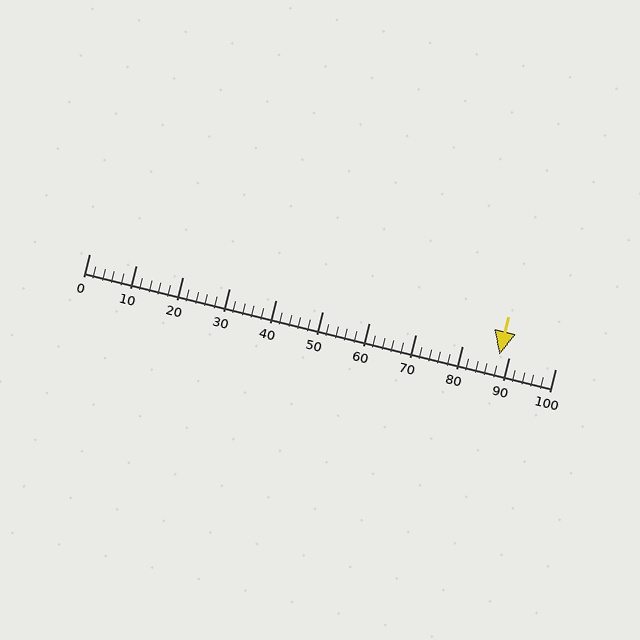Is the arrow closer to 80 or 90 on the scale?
The arrow is closer to 90.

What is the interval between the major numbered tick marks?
The major tick marks are spaced 10 units apart.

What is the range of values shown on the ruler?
The ruler shows values from 0 to 100.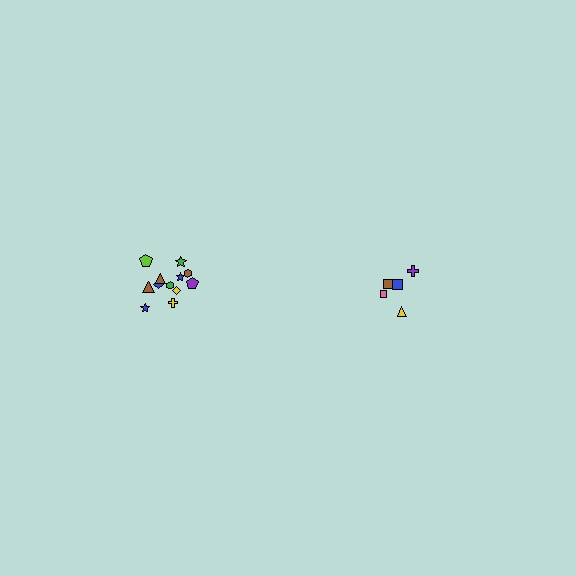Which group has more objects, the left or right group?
The left group.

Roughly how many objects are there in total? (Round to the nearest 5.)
Roughly 15 objects in total.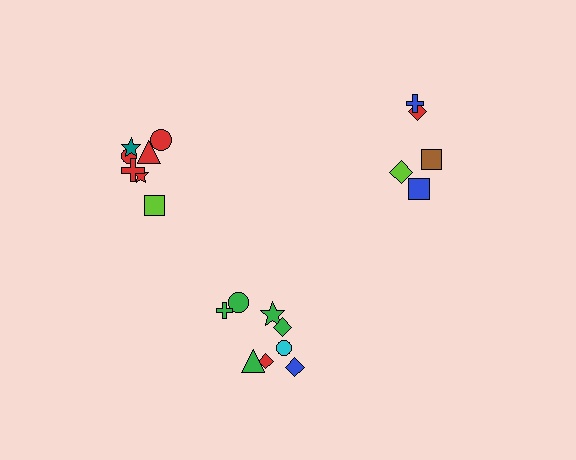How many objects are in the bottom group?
There are 8 objects.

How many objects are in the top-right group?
There are 5 objects.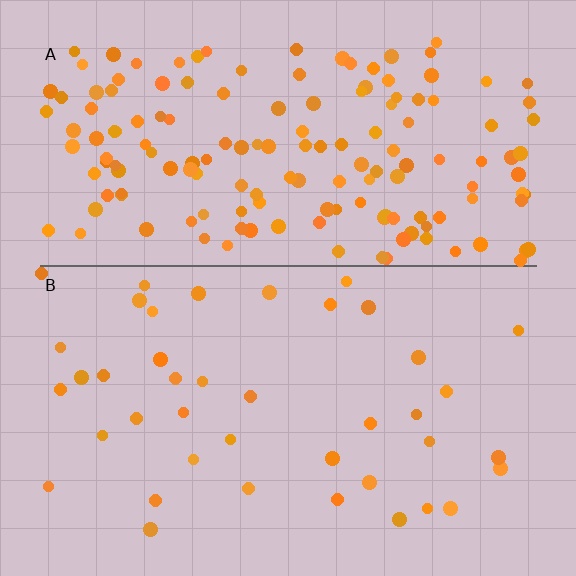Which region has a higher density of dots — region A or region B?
A (the top).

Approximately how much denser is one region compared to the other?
Approximately 3.9× — region A over region B.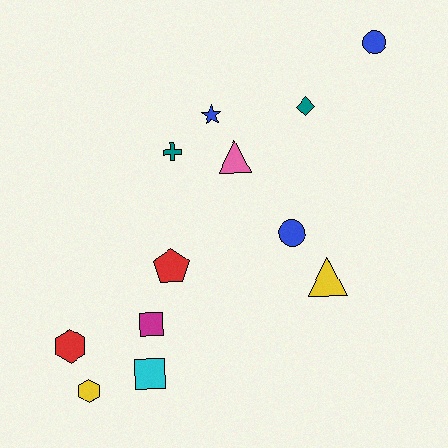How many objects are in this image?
There are 12 objects.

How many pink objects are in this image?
There is 1 pink object.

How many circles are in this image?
There are 2 circles.